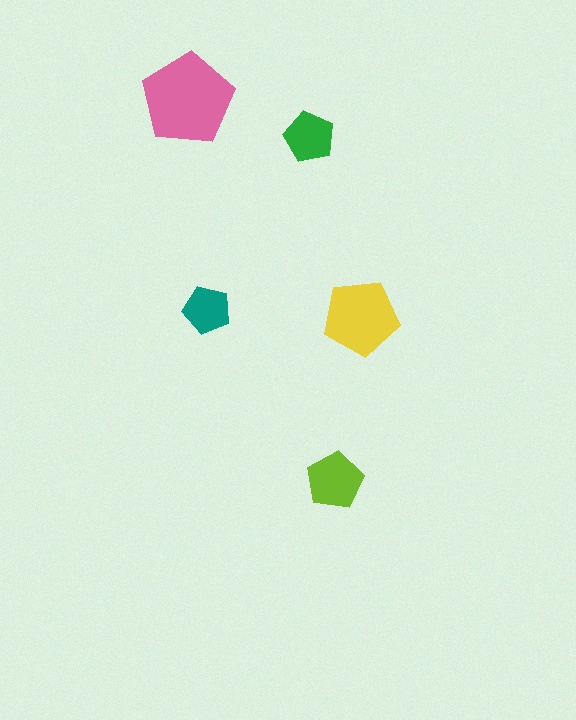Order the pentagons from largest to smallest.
the pink one, the yellow one, the lime one, the green one, the teal one.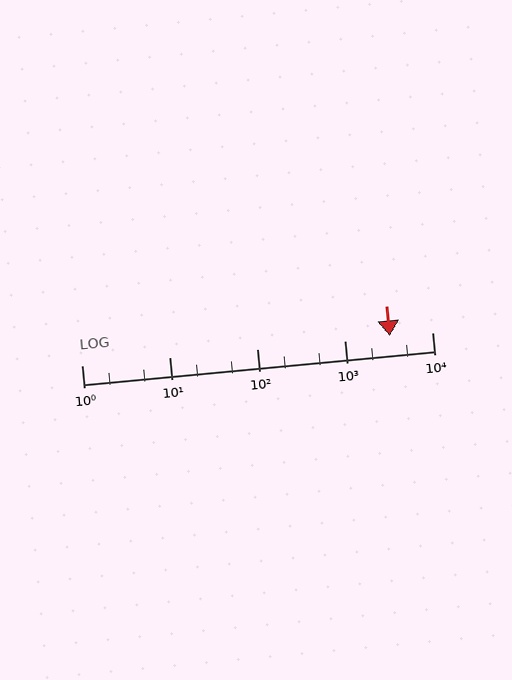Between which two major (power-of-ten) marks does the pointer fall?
The pointer is between 1000 and 10000.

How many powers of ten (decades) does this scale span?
The scale spans 4 decades, from 1 to 10000.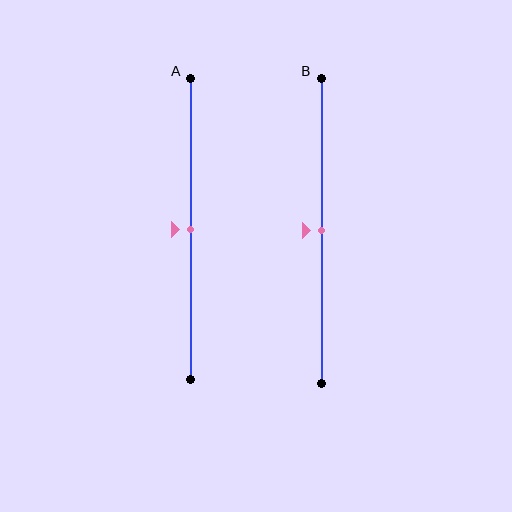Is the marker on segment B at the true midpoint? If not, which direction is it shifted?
Yes, the marker on segment B is at the true midpoint.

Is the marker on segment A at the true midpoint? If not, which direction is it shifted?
Yes, the marker on segment A is at the true midpoint.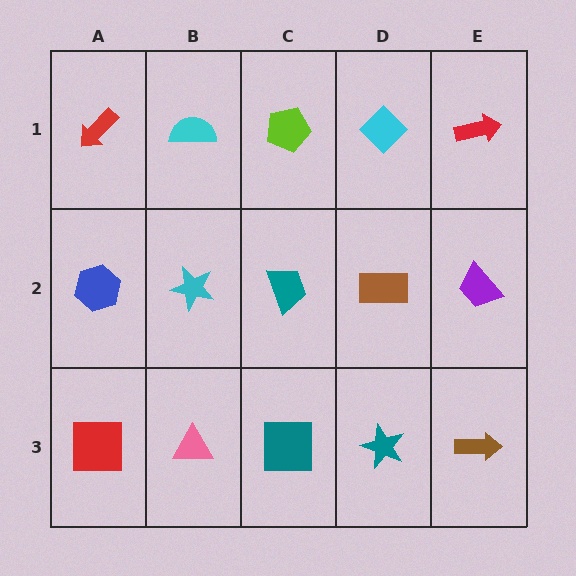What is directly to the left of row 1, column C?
A cyan semicircle.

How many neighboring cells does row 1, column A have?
2.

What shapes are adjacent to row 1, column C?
A teal trapezoid (row 2, column C), a cyan semicircle (row 1, column B), a cyan diamond (row 1, column D).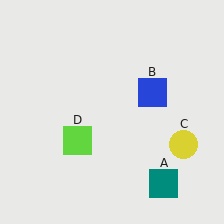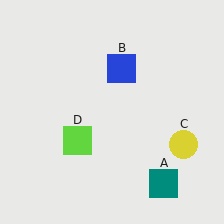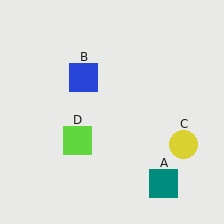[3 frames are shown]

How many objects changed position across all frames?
1 object changed position: blue square (object B).